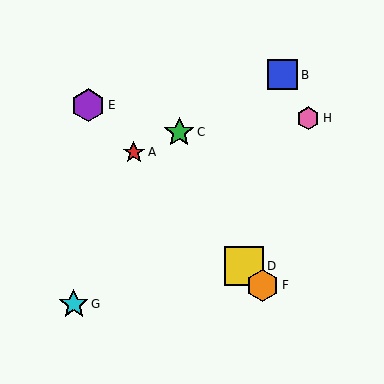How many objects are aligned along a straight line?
4 objects (A, D, E, F) are aligned along a straight line.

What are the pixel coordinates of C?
Object C is at (179, 132).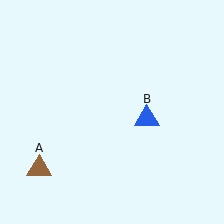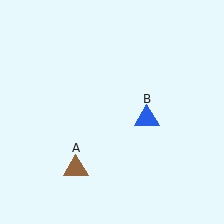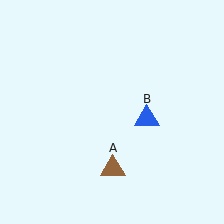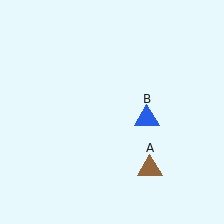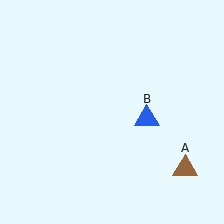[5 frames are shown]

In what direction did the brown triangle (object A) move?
The brown triangle (object A) moved right.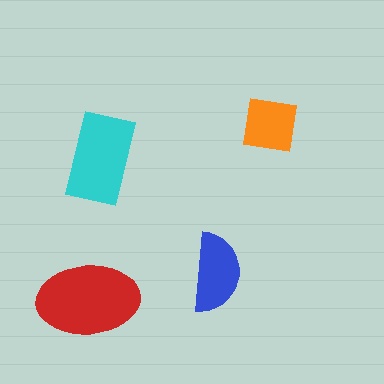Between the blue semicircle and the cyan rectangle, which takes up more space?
The cyan rectangle.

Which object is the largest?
The red ellipse.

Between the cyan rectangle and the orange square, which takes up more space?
The cyan rectangle.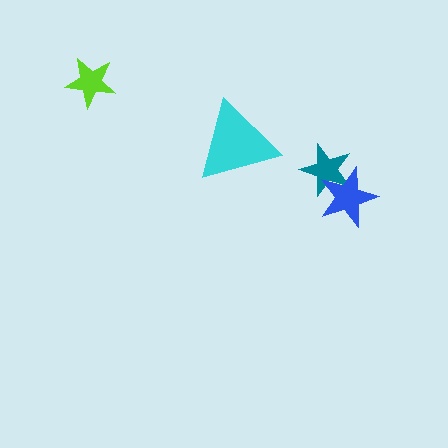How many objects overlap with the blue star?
1 object overlaps with the blue star.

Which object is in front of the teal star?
The blue star is in front of the teal star.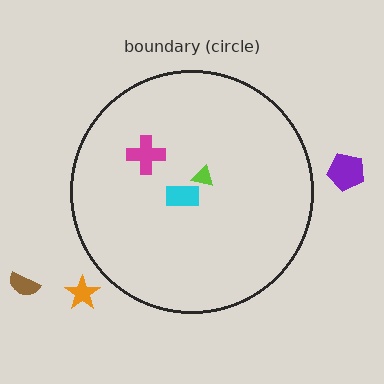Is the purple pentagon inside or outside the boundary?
Outside.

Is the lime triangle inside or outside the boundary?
Inside.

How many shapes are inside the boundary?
3 inside, 3 outside.